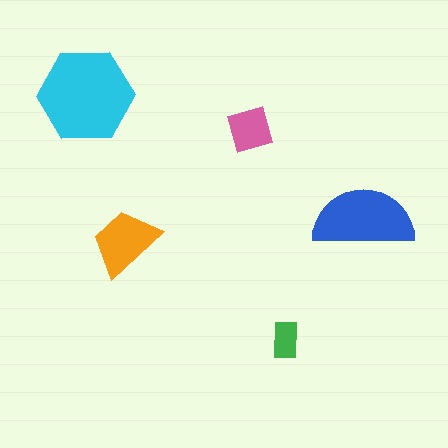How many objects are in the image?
There are 5 objects in the image.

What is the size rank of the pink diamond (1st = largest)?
4th.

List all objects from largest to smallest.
The cyan hexagon, the blue semicircle, the orange trapezoid, the pink diamond, the green rectangle.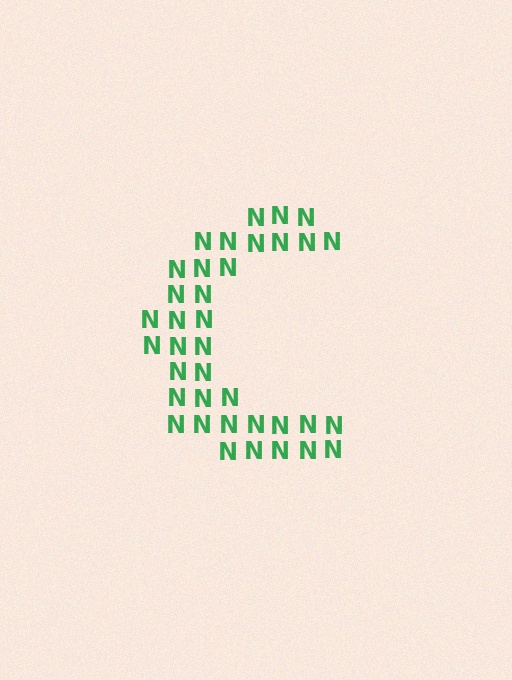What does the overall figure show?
The overall figure shows the letter C.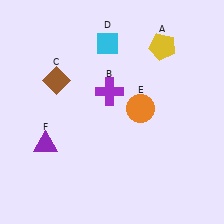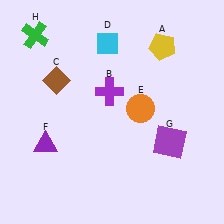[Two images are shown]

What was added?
A purple square (G), a green cross (H) were added in Image 2.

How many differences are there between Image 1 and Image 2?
There are 2 differences between the two images.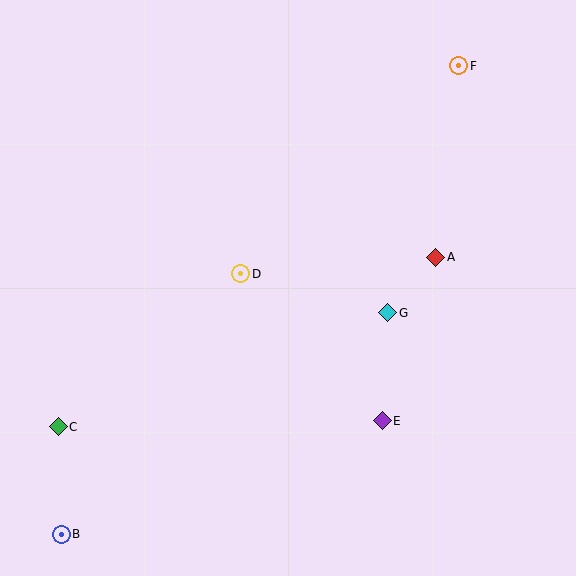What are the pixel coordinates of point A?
Point A is at (436, 257).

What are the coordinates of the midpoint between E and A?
The midpoint between E and A is at (409, 339).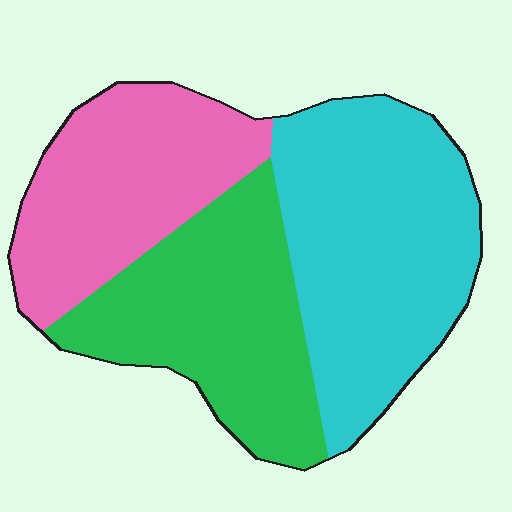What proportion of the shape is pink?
Pink covers 28% of the shape.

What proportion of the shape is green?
Green covers roughly 30% of the shape.